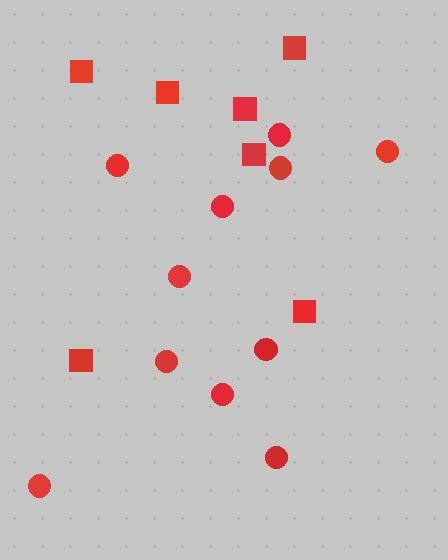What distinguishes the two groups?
There are 2 groups: one group of squares (7) and one group of circles (11).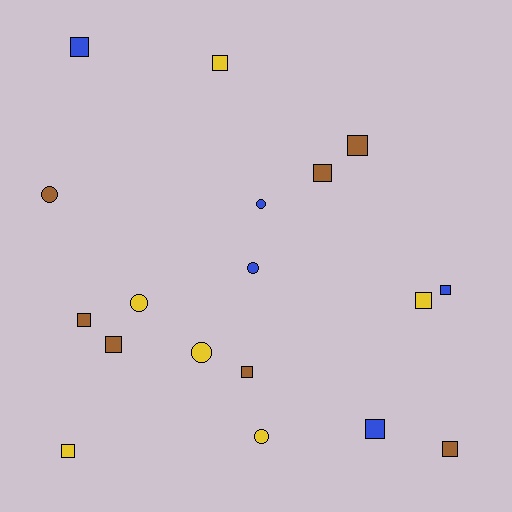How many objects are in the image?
There are 18 objects.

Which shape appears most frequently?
Square, with 12 objects.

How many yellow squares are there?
There are 3 yellow squares.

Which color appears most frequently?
Brown, with 7 objects.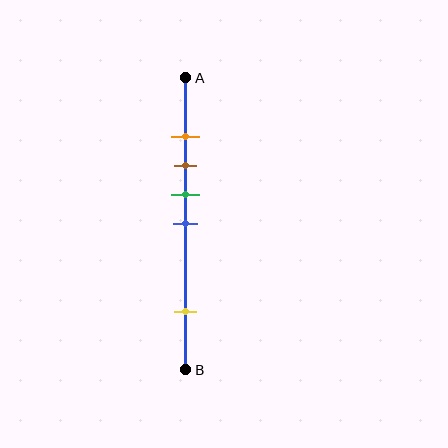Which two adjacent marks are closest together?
The orange and brown marks are the closest adjacent pair.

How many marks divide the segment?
There are 5 marks dividing the segment.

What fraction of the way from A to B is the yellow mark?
The yellow mark is approximately 80% (0.8) of the way from A to B.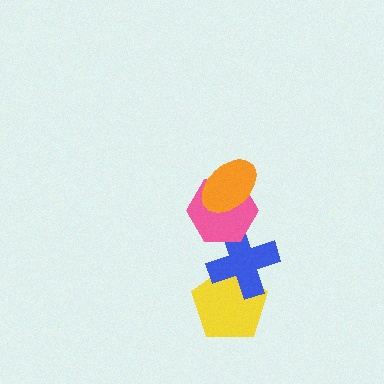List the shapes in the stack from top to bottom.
From top to bottom: the orange ellipse, the pink hexagon, the blue cross, the yellow pentagon.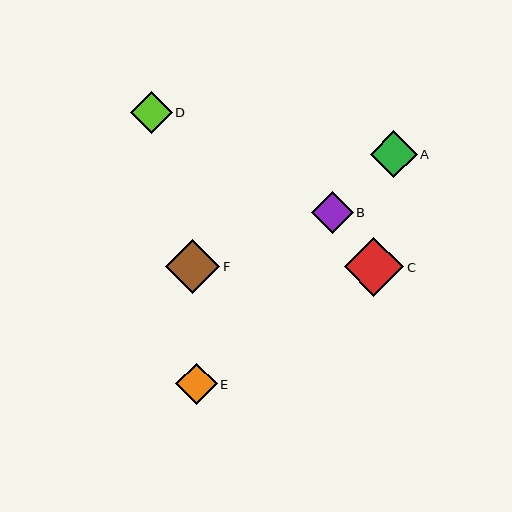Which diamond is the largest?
Diamond C is the largest with a size of approximately 59 pixels.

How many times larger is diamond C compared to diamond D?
Diamond C is approximately 1.4 times the size of diamond D.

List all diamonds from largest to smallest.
From largest to smallest: C, F, A, B, D, E.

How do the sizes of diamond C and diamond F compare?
Diamond C and diamond F are approximately the same size.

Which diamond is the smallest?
Diamond E is the smallest with a size of approximately 41 pixels.